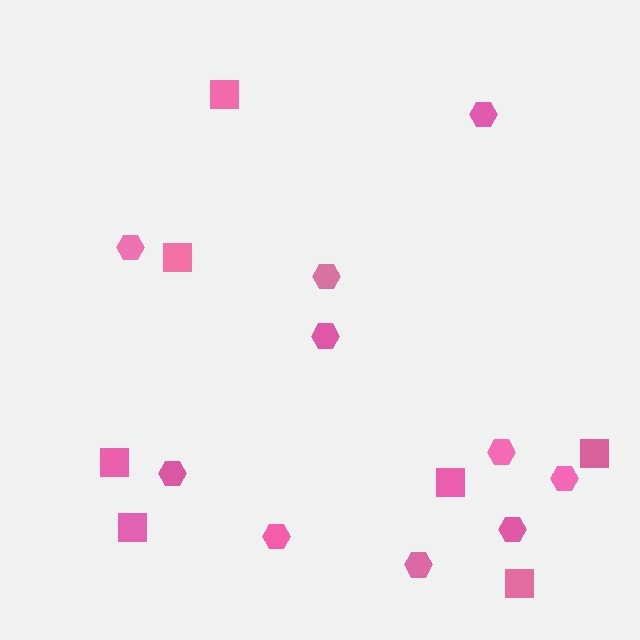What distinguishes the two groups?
There are 2 groups: one group of squares (7) and one group of hexagons (10).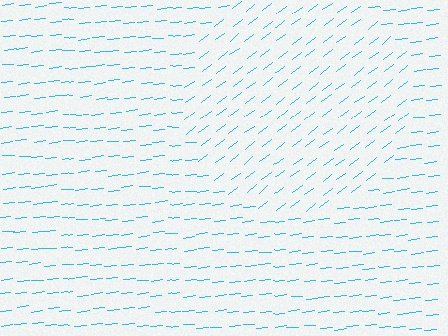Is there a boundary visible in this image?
Yes, there is a texture boundary formed by a change in line orientation.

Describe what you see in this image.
The image is filled with small cyan line segments. A circle region in the image has lines oriented differently from the surrounding lines, creating a visible texture boundary.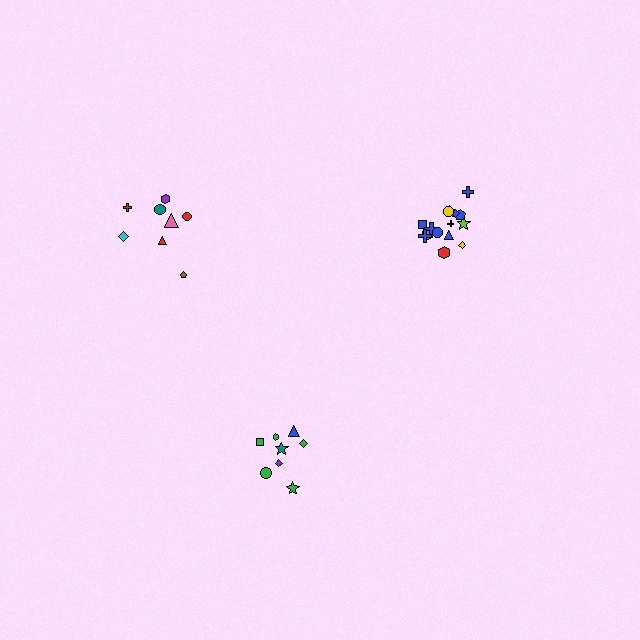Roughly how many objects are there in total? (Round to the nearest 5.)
Roughly 30 objects in total.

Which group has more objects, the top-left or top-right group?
The top-right group.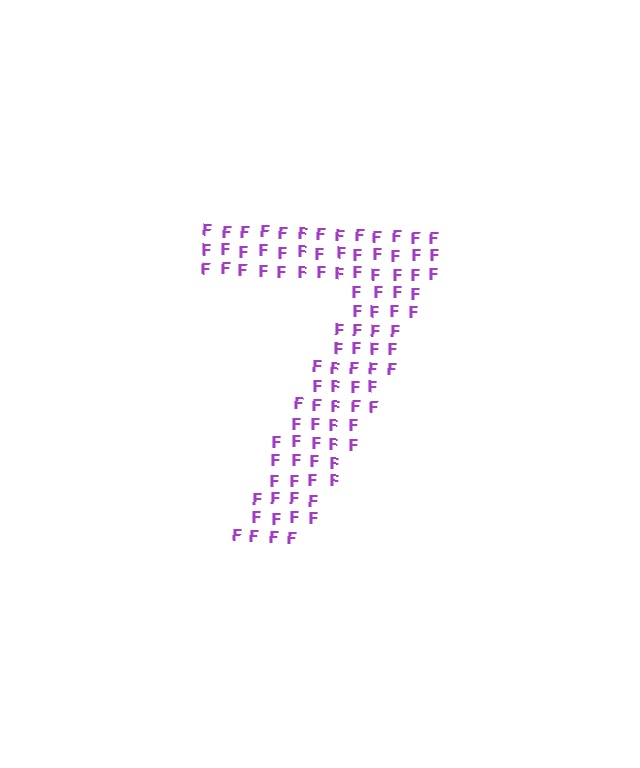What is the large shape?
The large shape is the digit 7.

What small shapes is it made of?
It is made of small letter F's.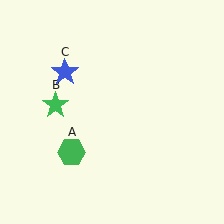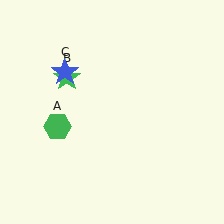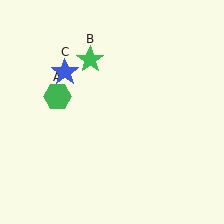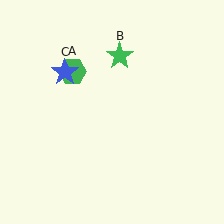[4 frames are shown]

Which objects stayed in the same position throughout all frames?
Blue star (object C) remained stationary.